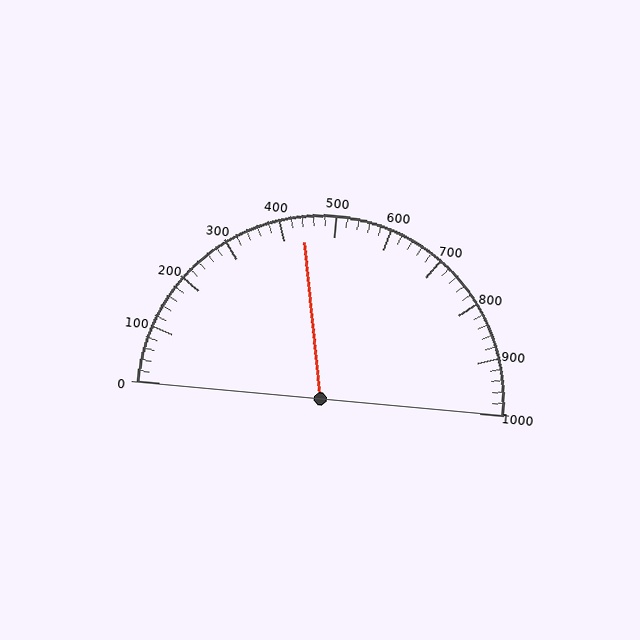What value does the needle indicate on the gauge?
The needle indicates approximately 440.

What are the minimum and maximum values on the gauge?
The gauge ranges from 0 to 1000.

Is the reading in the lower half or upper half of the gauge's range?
The reading is in the lower half of the range (0 to 1000).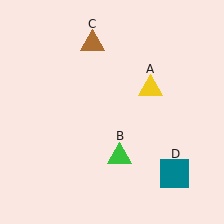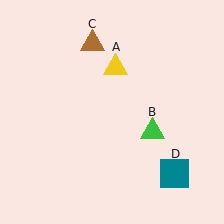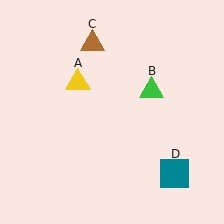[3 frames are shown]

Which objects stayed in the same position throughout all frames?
Brown triangle (object C) and teal square (object D) remained stationary.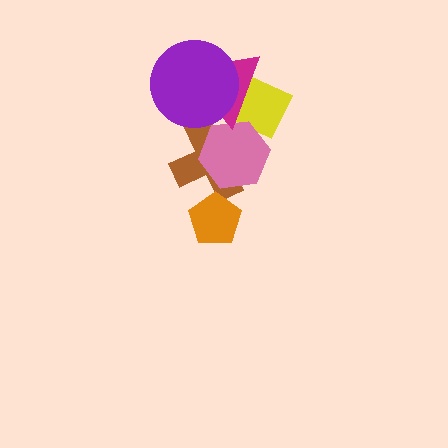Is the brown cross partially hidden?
Yes, it is partially covered by another shape.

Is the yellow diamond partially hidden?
Yes, it is partially covered by another shape.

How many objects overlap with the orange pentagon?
1 object overlaps with the orange pentagon.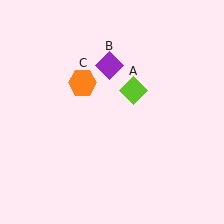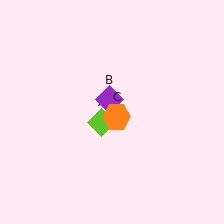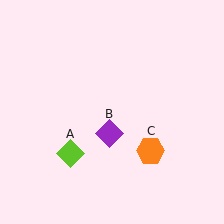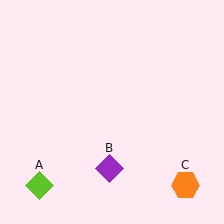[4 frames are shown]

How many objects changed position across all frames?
3 objects changed position: lime diamond (object A), purple diamond (object B), orange hexagon (object C).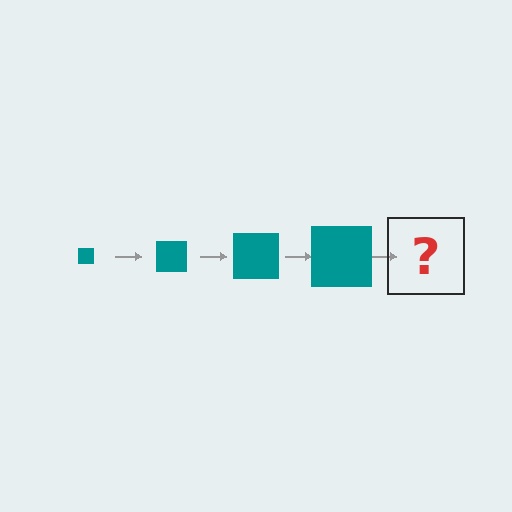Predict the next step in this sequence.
The next step is a teal square, larger than the previous one.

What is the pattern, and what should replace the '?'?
The pattern is that the square gets progressively larger each step. The '?' should be a teal square, larger than the previous one.